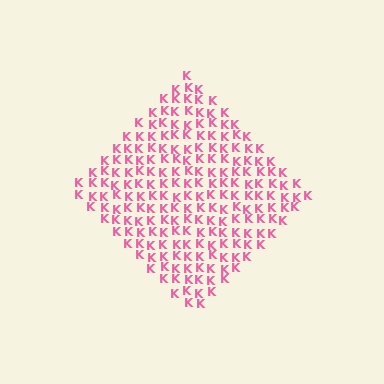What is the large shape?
The large shape is a diamond.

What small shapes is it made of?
It is made of small letter K's.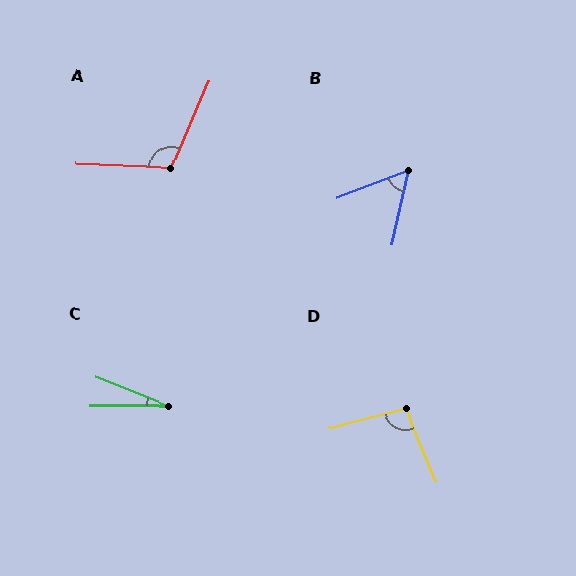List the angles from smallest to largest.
C (22°), B (56°), D (98°), A (111°).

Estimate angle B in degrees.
Approximately 56 degrees.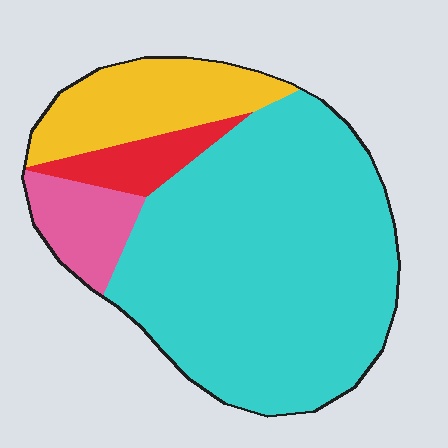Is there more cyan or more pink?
Cyan.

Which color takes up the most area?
Cyan, at roughly 65%.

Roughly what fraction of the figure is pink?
Pink covers 9% of the figure.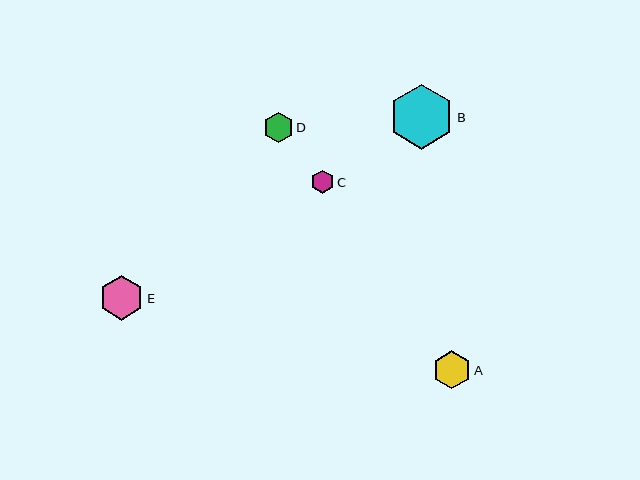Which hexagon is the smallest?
Hexagon C is the smallest with a size of approximately 23 pixels.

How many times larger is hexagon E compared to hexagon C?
Hexagon E is approximately 1.9 times the size of hexagon C.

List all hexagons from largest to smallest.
From largest to smallest: B, E, A, D, C.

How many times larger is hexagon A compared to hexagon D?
Hexagon A is approximately 1.3 times the size of hexagon D.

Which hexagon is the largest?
Hexagon B is the largest with a size of approximately 65 pixels.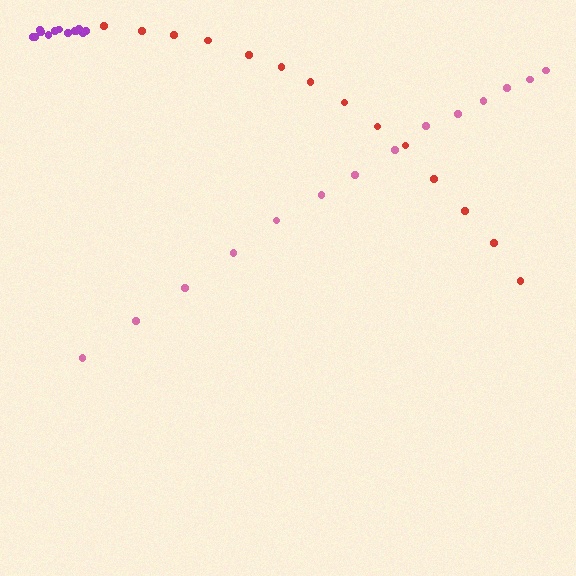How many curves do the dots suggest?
There are 3 distinct paths.